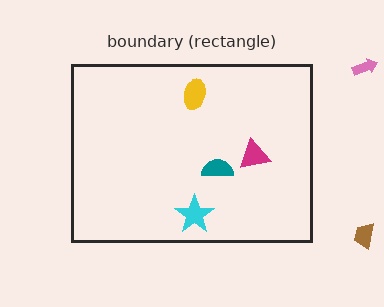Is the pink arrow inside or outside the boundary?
Outside.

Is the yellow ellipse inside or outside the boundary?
Inside.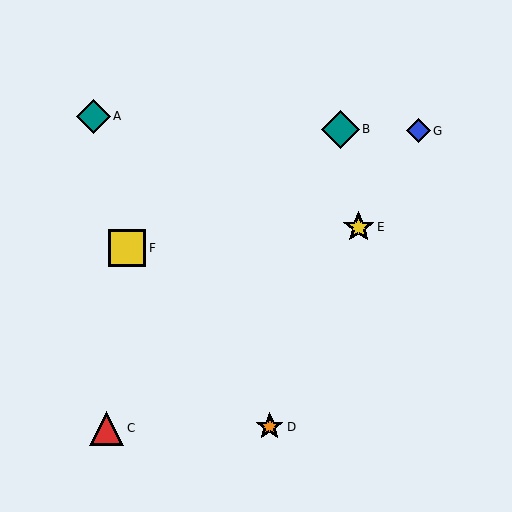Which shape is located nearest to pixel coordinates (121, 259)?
The yellow square (labeled F) at (127, 248) is nearest to that location.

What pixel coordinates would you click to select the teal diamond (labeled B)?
Click at (340, 129) to select the teal diamond B.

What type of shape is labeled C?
Shape C is a red triangle.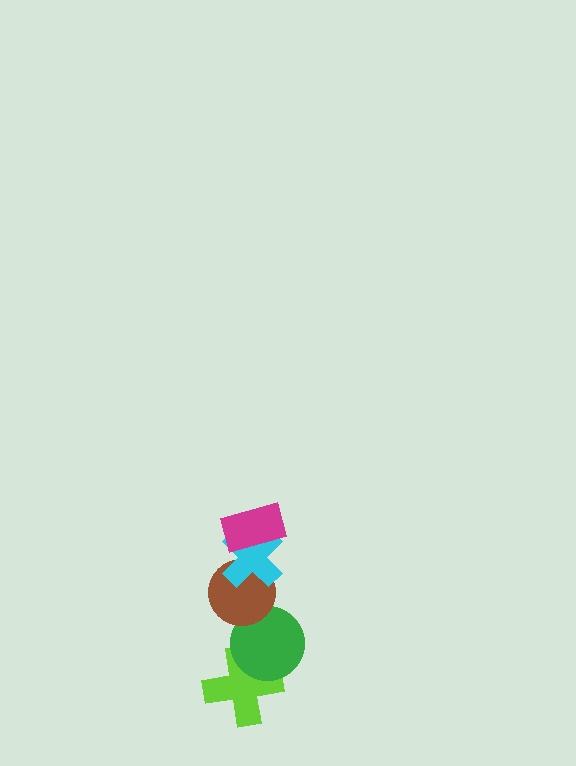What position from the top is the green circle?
The green circle is 4th from the top.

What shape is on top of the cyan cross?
The magenta rectangle is on top of the cyan cross.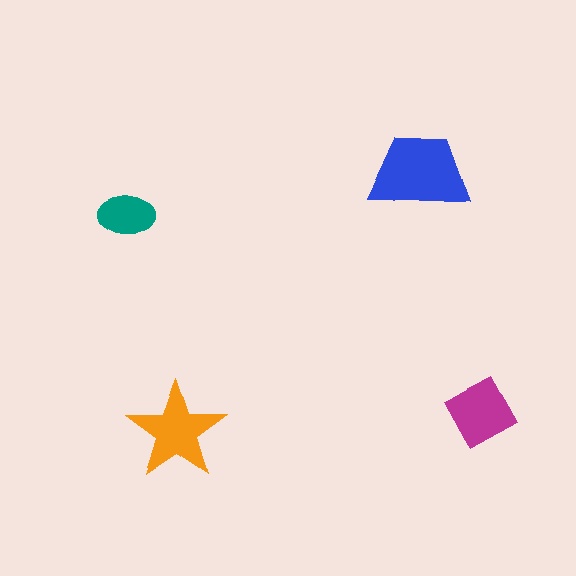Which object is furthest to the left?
The teal ellipse is leftmost.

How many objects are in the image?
There are 4 objects in the image.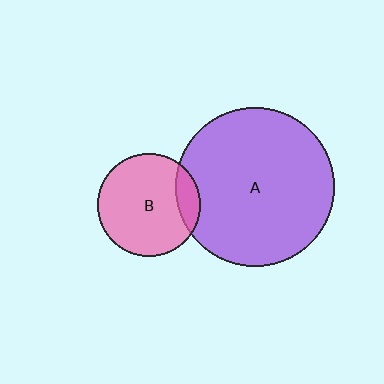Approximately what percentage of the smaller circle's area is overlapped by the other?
Approximately 15%.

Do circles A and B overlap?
Yes.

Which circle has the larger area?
Circle A (purple).